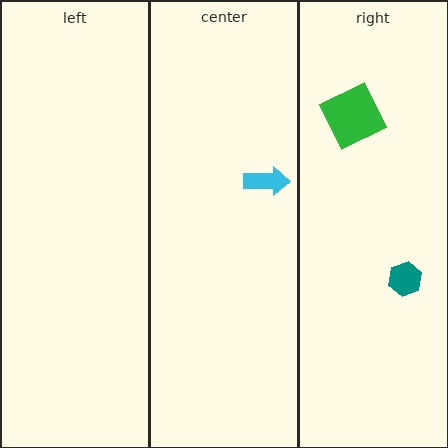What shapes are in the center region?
The cyan arrow.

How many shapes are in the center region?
1.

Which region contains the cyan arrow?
The center region.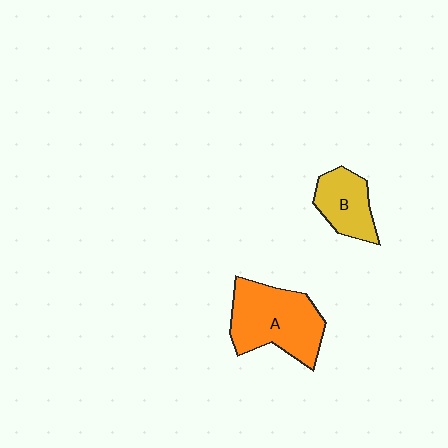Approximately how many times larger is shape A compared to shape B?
Approximately 1.8 times.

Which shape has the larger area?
Shape A (orange).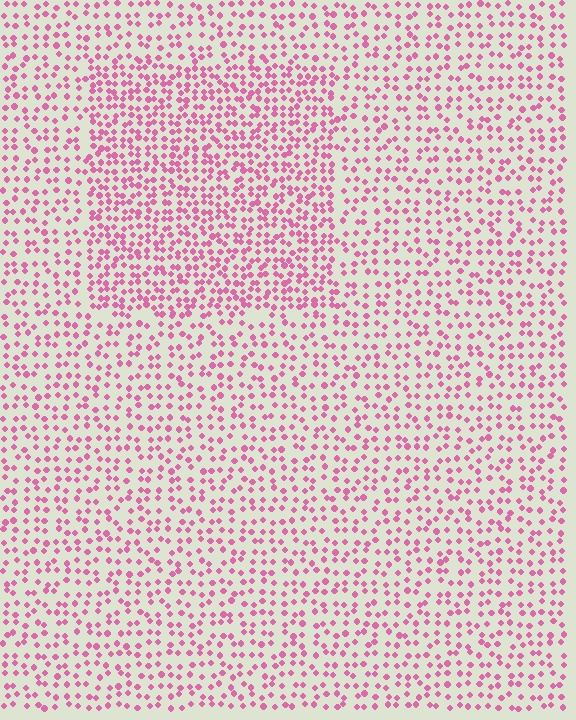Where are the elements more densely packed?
The elements are more densely packed inside the rectangle boundary.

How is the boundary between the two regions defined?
The boundary is defined by a change in element density (approximately 1.7x ratio). All elements are the same color, size, and shape.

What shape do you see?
I see a rectangle.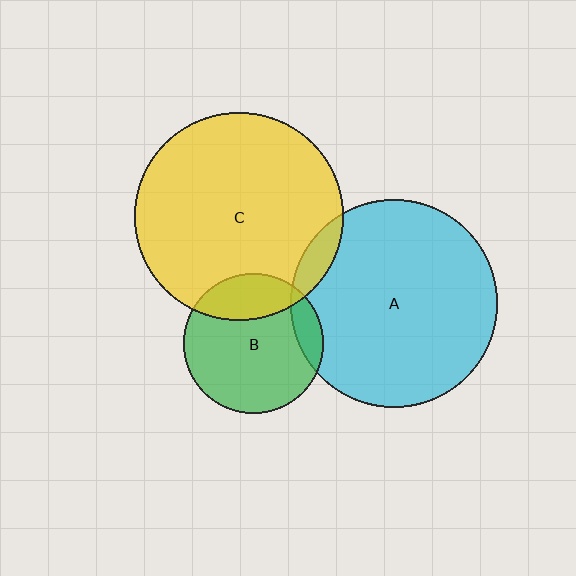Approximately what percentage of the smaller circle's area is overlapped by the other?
Approximately 25%.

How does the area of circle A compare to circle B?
Approximately 2.2 times.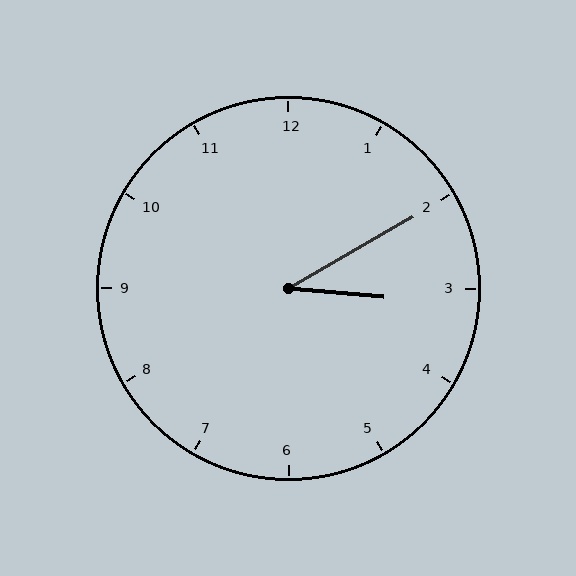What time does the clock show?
3:10.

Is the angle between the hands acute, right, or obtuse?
It is acute.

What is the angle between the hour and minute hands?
Approximately 35 degrees.